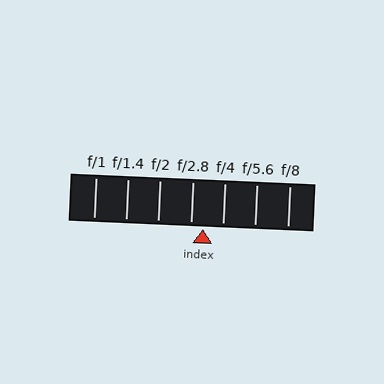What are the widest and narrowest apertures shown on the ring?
The widest aperture shown is f/1 and the narrowest is f/8.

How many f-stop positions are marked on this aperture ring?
There are 7 f-stop positions marked.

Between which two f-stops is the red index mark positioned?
The index mark is between f/2.8 and f/4.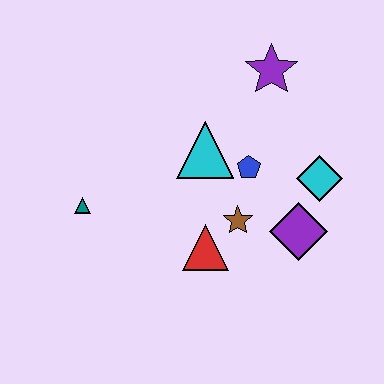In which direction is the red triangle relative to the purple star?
The red triangle is below the purple star.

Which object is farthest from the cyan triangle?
The teal triangle is farthest from the cyan triangle.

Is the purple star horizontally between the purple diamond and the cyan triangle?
Yes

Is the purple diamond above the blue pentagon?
No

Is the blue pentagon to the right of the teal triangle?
Yes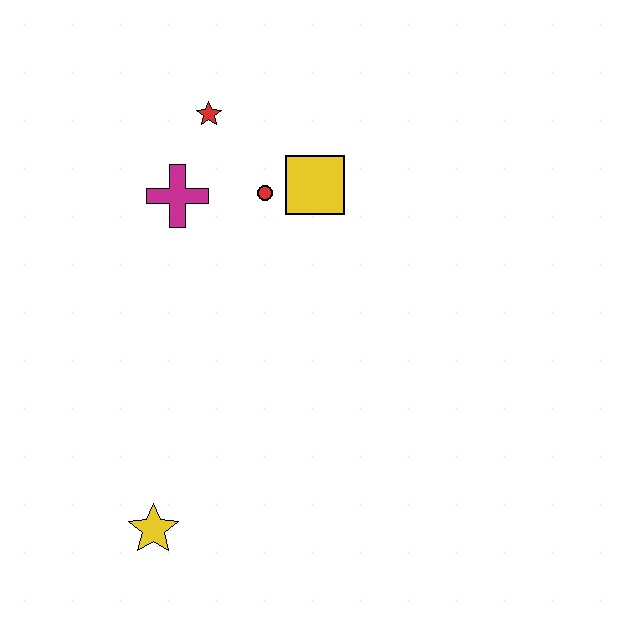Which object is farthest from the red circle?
The yellow star is farthest from the red circle.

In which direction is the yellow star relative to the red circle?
The yellow star is below the red circle.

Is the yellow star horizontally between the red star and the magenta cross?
No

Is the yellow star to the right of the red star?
No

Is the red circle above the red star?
No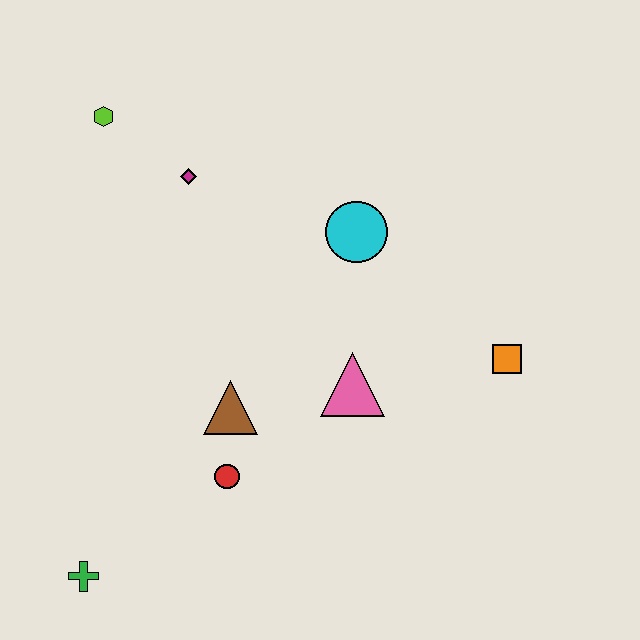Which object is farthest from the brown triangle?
The lime hexagon is farthest from the brown triangle.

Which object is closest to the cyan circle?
The pink triangle is closest to the cyan circle.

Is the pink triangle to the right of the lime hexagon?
Yes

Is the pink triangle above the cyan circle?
No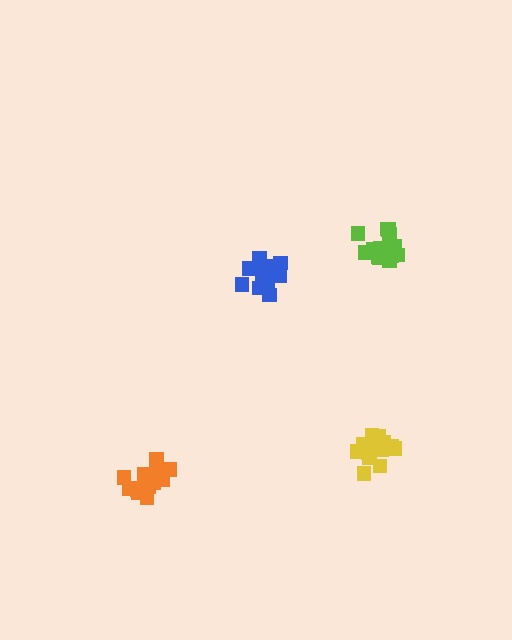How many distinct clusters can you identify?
There are 4 distinct clusters.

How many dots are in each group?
Group 1: 15 dots, Group 2: 15 dots, Group 3: 14 dots, Group 4: 17 dots (61 total).